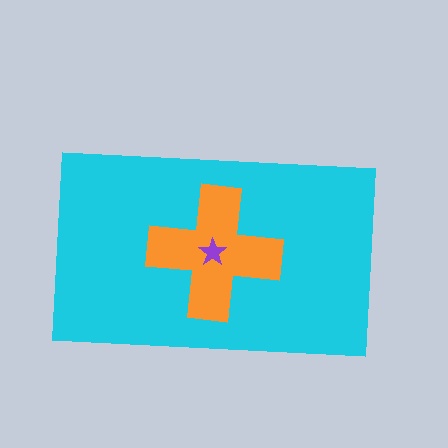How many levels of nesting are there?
3.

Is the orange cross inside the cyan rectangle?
Yes.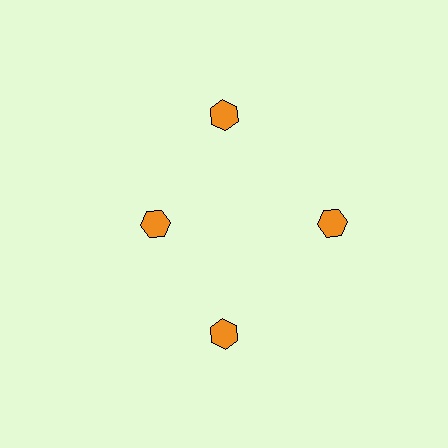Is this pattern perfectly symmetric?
No. The 4 orange hexagons are arranged in a ring, but one element near the 9 o'clock position is pulled inward toward the center, breaking the 4-fold rotational symmetry.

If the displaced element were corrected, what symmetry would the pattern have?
It would have 4-fold rotational symmetry — the pattern would map onto itself every 90 degrees.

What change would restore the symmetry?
The symmetry would be restored by moving it outward, back onto the ring so that all 4 hexagons sit at equal angles and equal distance from the center.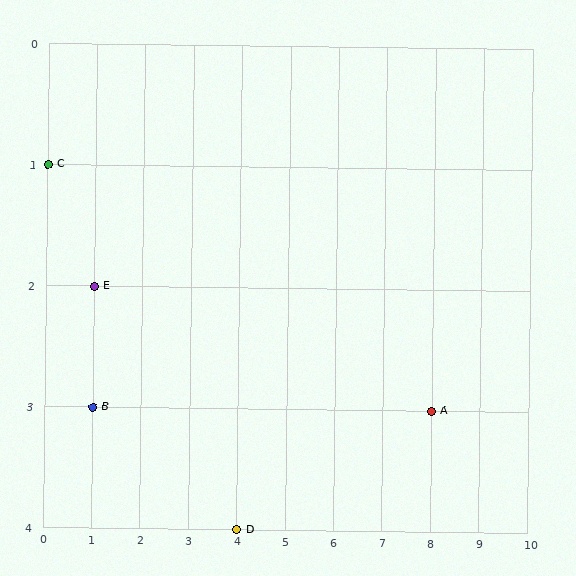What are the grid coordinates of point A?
Point A is at grid coordinates (8, 3).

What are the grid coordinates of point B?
Point B is at grid coordinates (1, 3).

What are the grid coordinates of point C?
Point C is at grid coordinates (0, 1).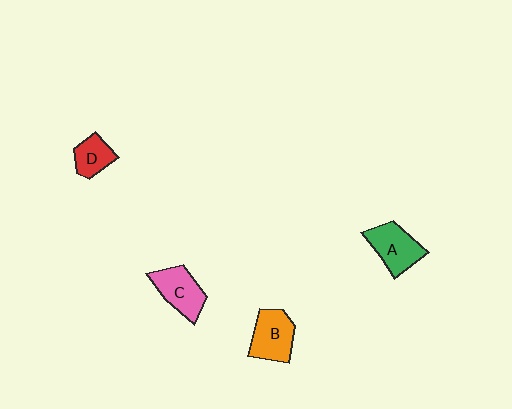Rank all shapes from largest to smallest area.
From largest to smallest: B (orange), A (green), C (pink), D (red).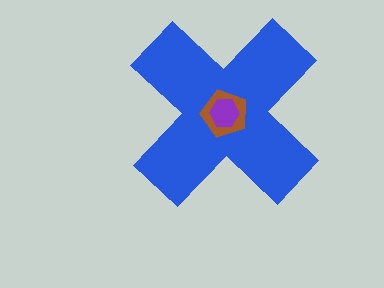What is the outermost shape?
The blue cross.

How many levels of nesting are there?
3.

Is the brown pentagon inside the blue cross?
Yes.